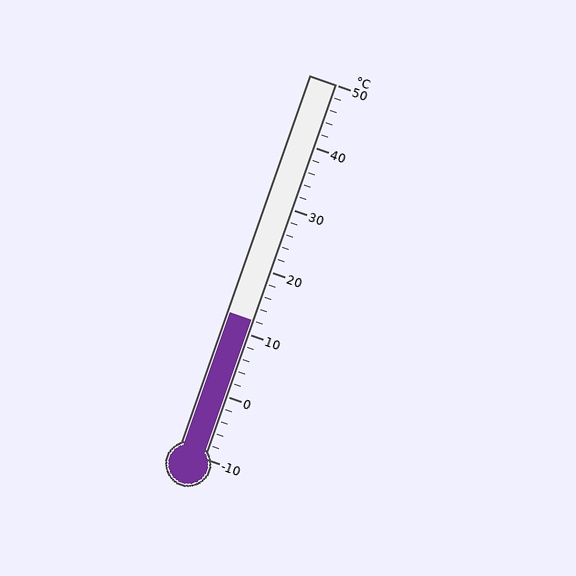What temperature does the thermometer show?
The thermometer shows approximately 12°C.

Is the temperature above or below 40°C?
The temperature is below 40°C.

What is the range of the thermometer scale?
The thermometer scale ranges from -10°C to 50°C.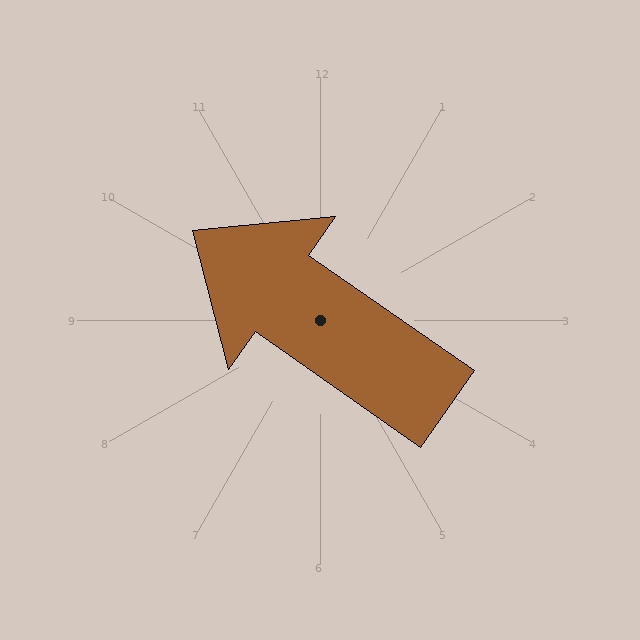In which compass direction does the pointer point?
Northwest.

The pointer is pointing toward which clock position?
Roughly 10 o'clock.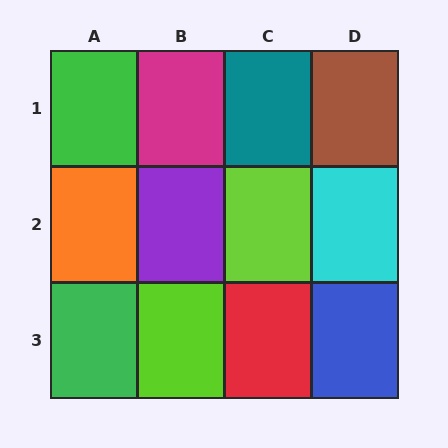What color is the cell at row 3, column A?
Green.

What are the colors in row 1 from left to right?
Green, magenta, teal, brown.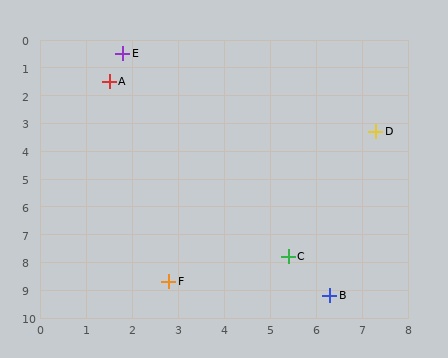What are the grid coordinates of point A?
Point A is at approximately (1.5, 1.5).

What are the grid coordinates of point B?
Point B is at approximately (6.3, 9.2).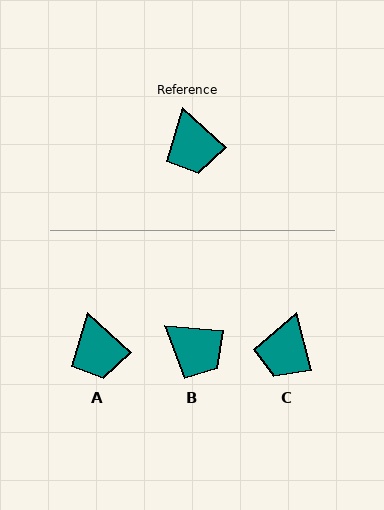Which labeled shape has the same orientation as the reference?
A.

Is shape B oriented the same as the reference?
No, it is off by about 38 degrees.